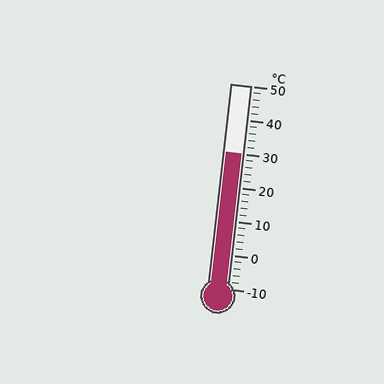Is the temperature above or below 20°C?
The temperature is above 20°C.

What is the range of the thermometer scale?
The thermometer scale ranges from -10°C to 50°C.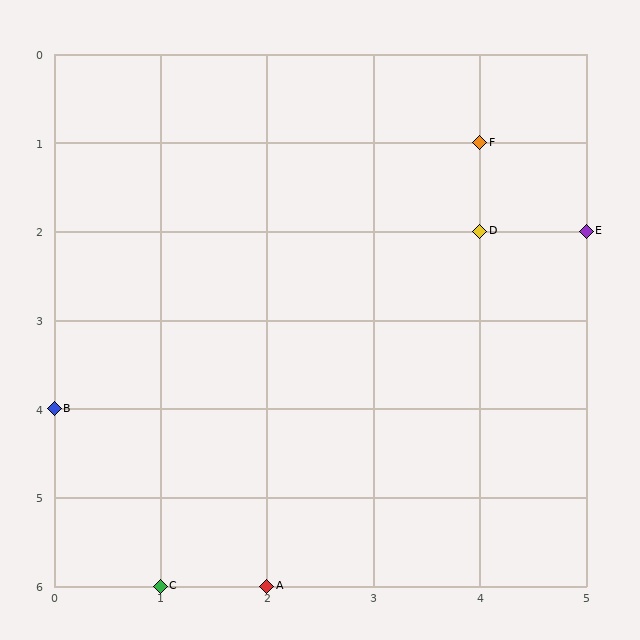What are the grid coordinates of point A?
Point A is at grid coordinates (2, 6).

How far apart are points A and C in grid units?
Points A and C are 1 column apart.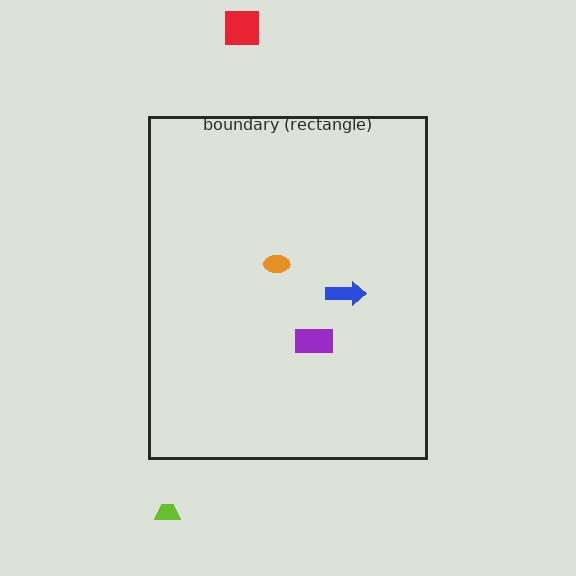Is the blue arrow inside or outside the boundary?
Inside.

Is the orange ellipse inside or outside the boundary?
Inside.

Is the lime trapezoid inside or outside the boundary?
Outside.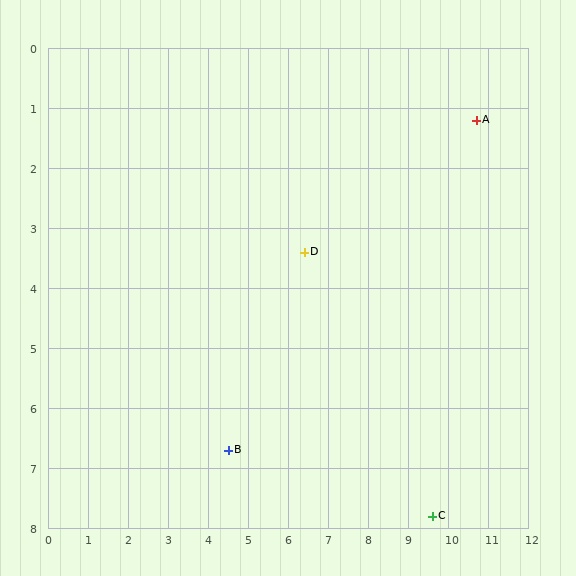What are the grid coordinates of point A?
Point A is at approximately (10.7, 1.2).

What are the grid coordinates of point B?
Point B is at approximately (4.5, 6.7).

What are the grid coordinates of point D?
Point D is at approximately (6.4, 3.4).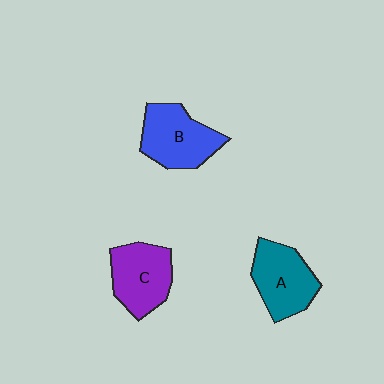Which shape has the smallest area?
Shape C (purple).